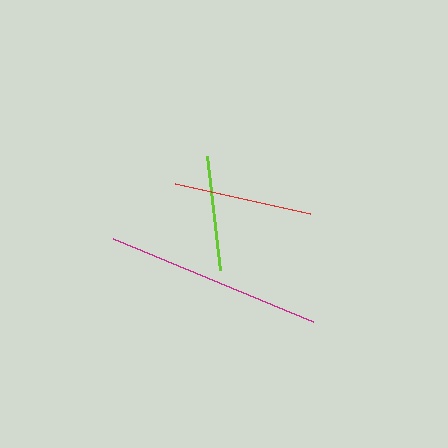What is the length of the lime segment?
The lime segment is approximately 116 pixels long.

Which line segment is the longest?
The magenta line is the longest at approximately 217 pixels.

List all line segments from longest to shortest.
From longest to shortest: magenta, red, lime.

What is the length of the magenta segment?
The magenta segment is approximately 217 pixels long.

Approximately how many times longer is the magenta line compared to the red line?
The magenta line is approximately 1.6 times the length of the red line.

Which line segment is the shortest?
The lime line is the shortest at approximately 116 pixels.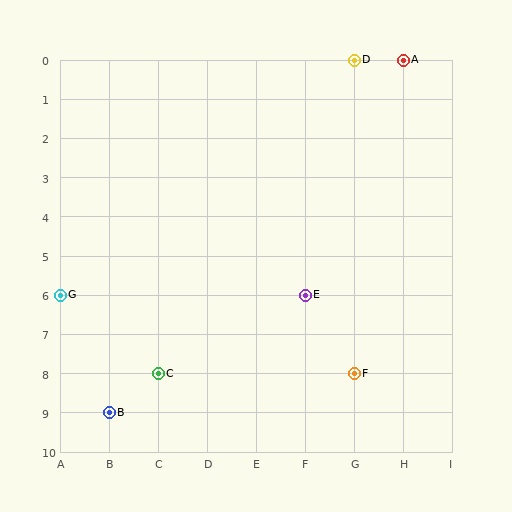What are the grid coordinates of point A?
Point A is at grid coordinates (H, 0).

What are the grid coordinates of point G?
Point G is at grid coordinates (A, 6).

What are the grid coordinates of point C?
Point C is at grid coordinates (C, 8).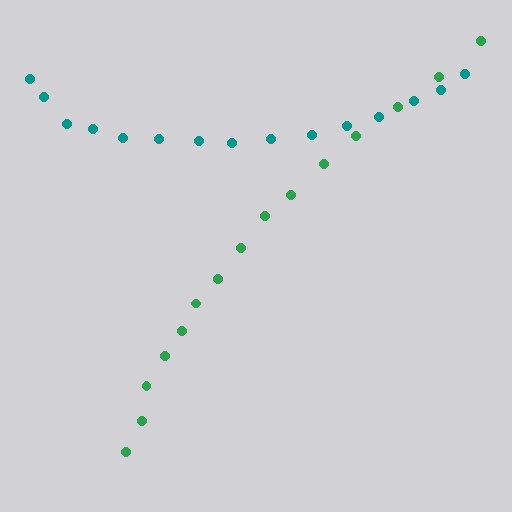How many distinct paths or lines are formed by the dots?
There are 2 distinct paths.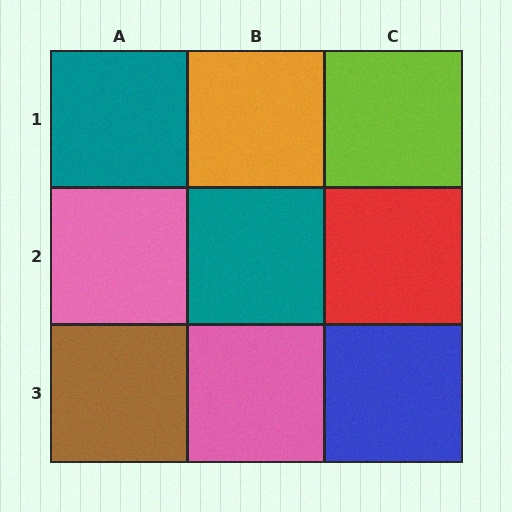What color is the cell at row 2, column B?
Teal.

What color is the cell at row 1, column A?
Teal.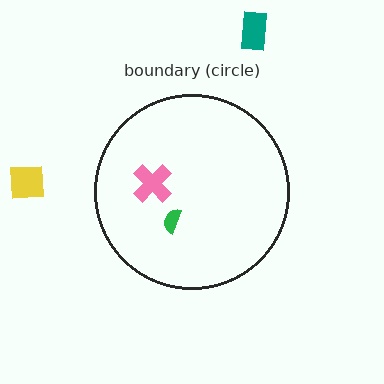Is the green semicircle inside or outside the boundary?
Inside.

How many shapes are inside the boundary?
2 inside, 2 outside.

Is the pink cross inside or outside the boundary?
Inside.